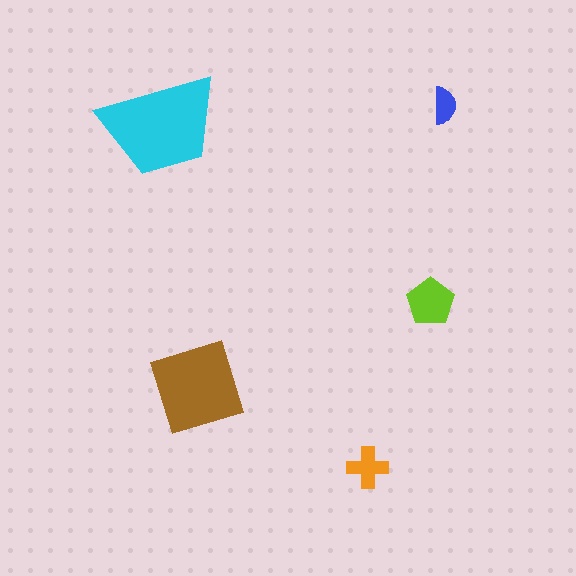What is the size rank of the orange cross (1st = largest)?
4th.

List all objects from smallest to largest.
The blue semicircle, the orange cross, the lime pentagon, the brown square, the cyan trapezoid.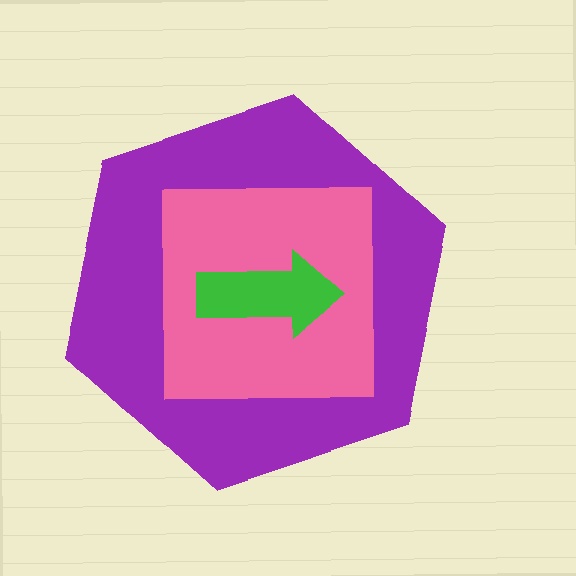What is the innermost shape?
The green arrow.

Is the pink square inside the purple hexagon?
Yes.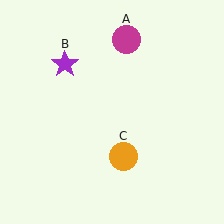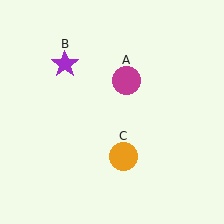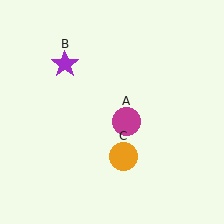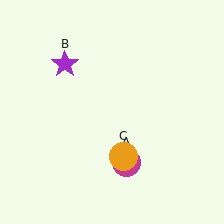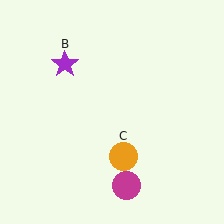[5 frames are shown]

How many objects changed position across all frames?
1 object changed position: magenta circle (object A).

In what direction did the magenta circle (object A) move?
The magenta circle (object A) moved down.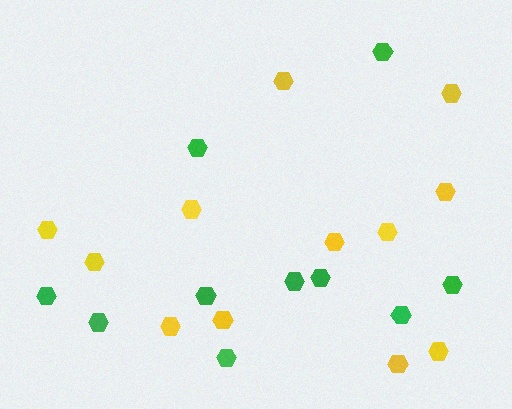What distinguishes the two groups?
There are 2 groups: one group of green hexagons (10) and one group of yellow hexagons (12).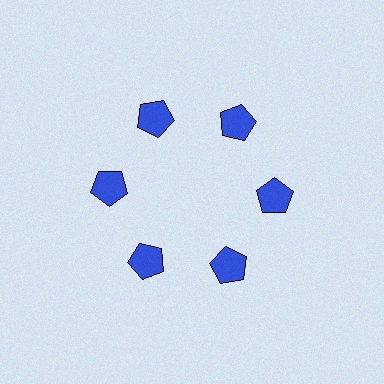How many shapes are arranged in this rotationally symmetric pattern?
There are 6 shapes, arranged in 6 groups of 1.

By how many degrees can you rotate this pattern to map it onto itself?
The pattern maps onto itself every 60 degrees of rotation.